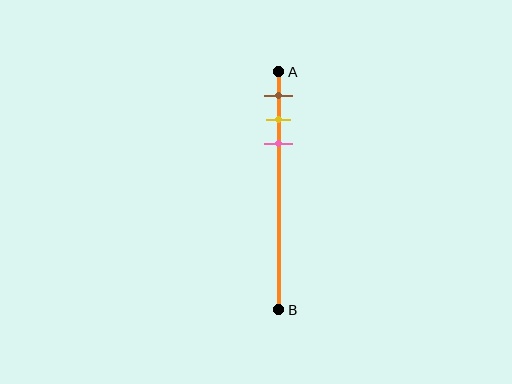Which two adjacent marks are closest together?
The yellow and pink marks are the closest adjacent pair.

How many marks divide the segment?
There are 3 marks dividing the segment.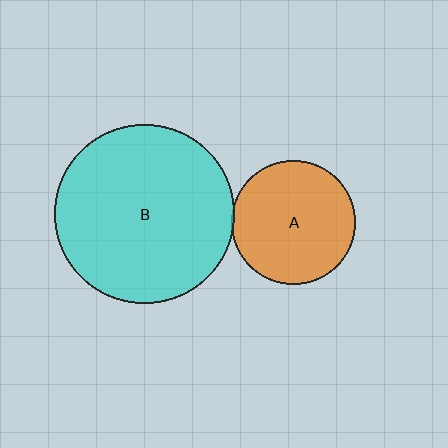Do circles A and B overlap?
Yes.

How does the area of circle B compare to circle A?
Approximately 2.1 times.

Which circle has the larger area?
Circle B (cyan).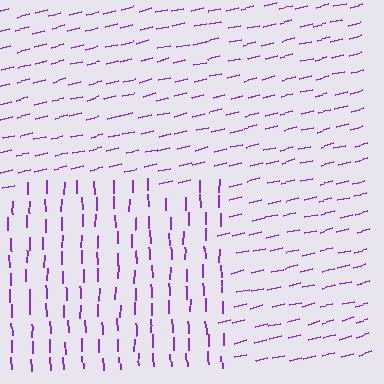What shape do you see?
I see a rectangle.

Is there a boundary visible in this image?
Yes, there is a texture boundary formed by a change in line orientation.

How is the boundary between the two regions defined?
The boundary is defined purely by a change in line orientation (approximately 77 degrees difference). All lines are the same color and thickness.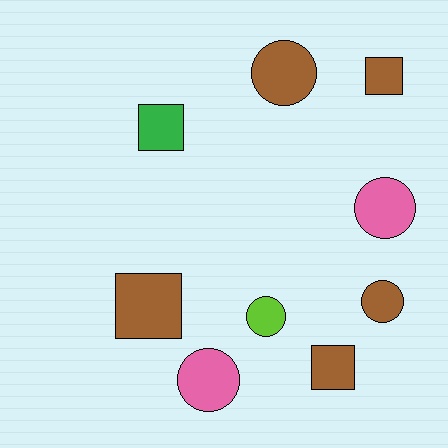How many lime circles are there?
There is 1 lime circle.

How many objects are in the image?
There are 9 objects.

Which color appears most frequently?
Brown, with 5 objects.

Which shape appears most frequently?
Circle, with 5 objects.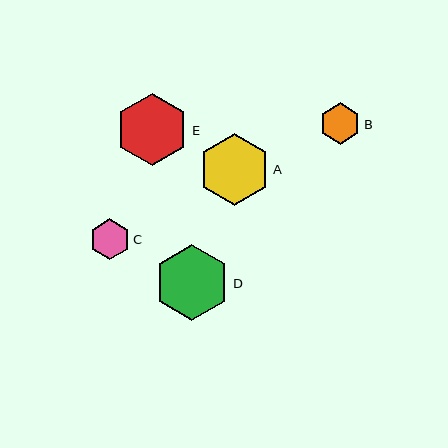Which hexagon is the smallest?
Hexagon C is the smallest with a size of approximately 41 pixels.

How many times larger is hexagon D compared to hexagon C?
Hexagon D is approximately 1.9 times the size of hexagon C.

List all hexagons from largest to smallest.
From largest to smallest: D, E, A, B, C.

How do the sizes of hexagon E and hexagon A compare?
Hexagon E and hexagon A are approximately the same size.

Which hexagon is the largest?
Hexagon D is the largest with a size of approximately 76 pixels.